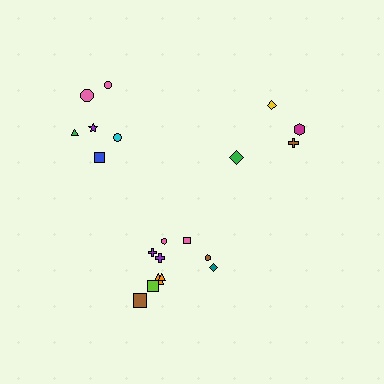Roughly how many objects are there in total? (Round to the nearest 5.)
Roughly 20 objects in total.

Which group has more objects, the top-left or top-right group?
The top-left group.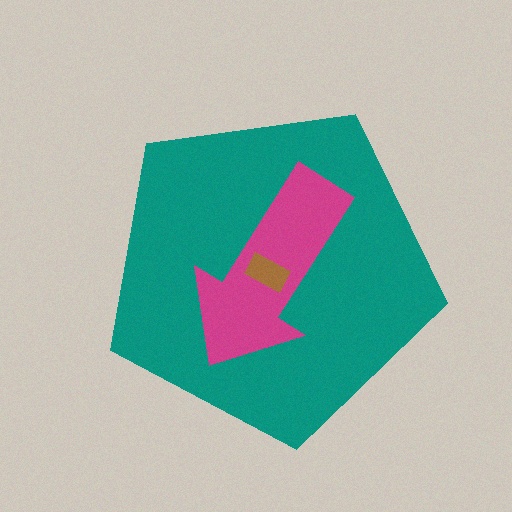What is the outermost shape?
The teal pentagon.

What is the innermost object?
The brown rectangle.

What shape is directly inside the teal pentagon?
The magenta arrow.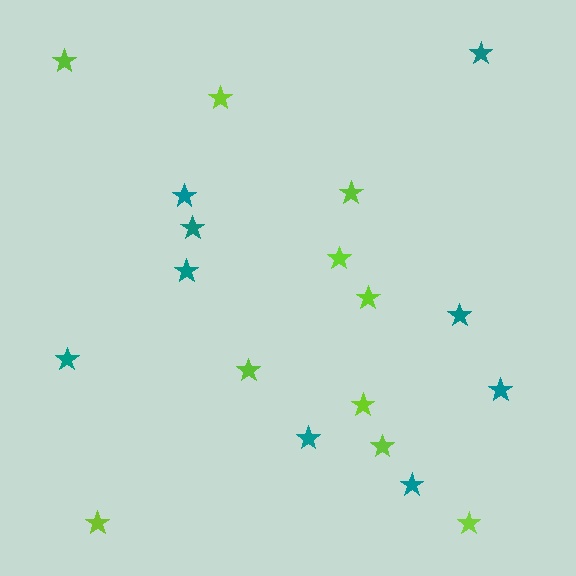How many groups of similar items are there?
There are 2 groups: one group of teal stars (9) and one group of lime stars (10).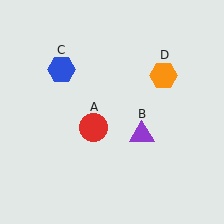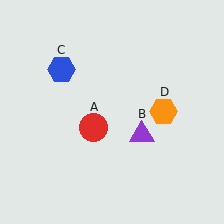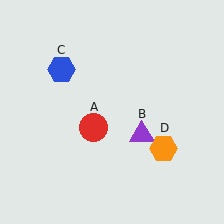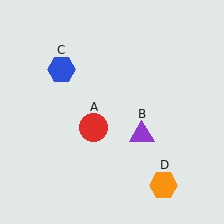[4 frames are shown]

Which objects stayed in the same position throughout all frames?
Red circle (object A) and purple triangle (object B) and blue hexagon (object C) remained stationary.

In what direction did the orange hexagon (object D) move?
The orange hexagon (object D) moved down.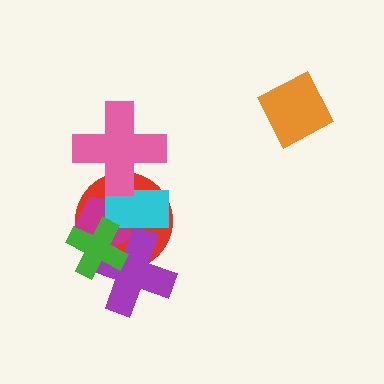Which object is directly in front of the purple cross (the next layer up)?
The cyan rectangle is directly in front of the purple cross.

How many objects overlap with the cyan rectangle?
5 objects overlap with the cyan rectangle.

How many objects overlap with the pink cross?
2 objects overlap with the pink cross.